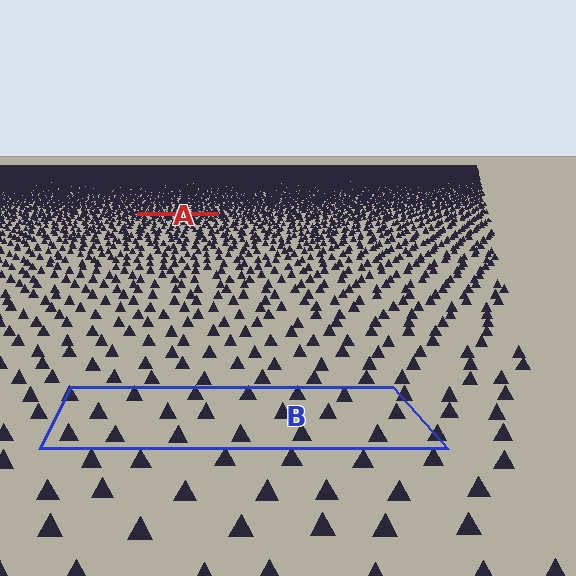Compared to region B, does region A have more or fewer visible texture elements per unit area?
Region A has more texture elements per unit area — they are packed more densely because it is farther away.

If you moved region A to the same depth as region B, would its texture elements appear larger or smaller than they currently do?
They would appear larger. At a closer depth, the same texture elements are projected at a bigger on-screen size.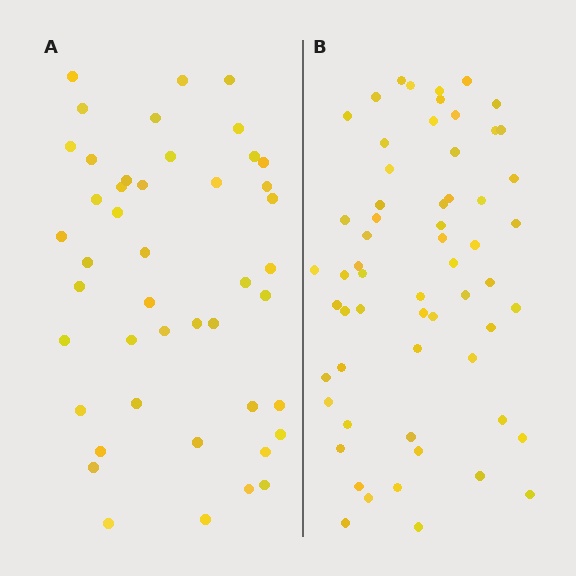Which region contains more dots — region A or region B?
Region B (the right region) has more dots.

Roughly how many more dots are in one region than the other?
Region B has approximately 15 more dots than region A.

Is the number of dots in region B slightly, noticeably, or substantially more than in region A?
Region B has noticeably more, but not dramatically so. The ratio is roughly 1.3 to 1.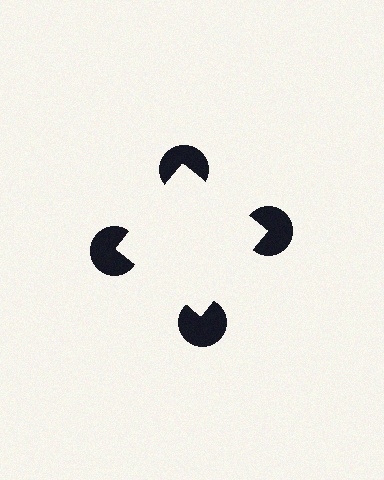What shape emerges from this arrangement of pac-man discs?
An illusory square — its edges are inferred from the aligned wedge cuts in the pac-man discs, not physically drawn.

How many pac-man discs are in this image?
There are 4 — one at each vertex of the illusory square.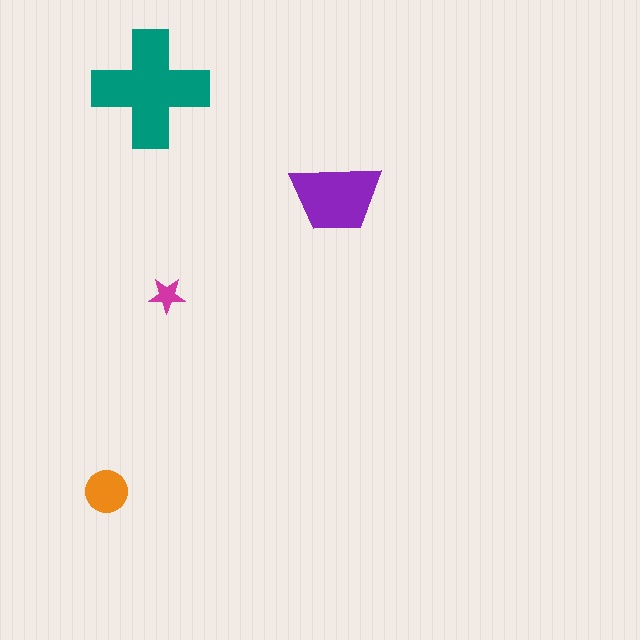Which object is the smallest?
The magenta star.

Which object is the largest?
The teal cross.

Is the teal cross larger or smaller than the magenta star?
Larger.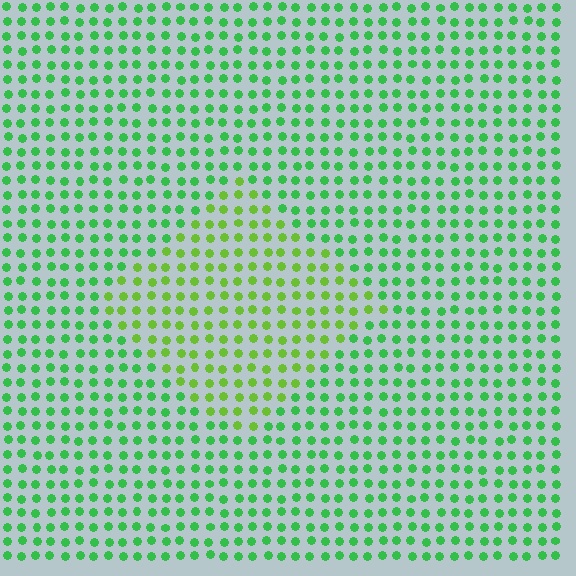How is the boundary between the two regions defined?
The boundary is defined purely by a slight shift in hue (about 33 degrees). Spacing, size, and orientation are identical on both sides.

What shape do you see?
I see a diamond.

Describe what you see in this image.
The image is filled with small green elements in a uniform arrangement. A diamond-shaped region is visible where the elements are tinted to a slightly different hue, forming a subtle color boundary.